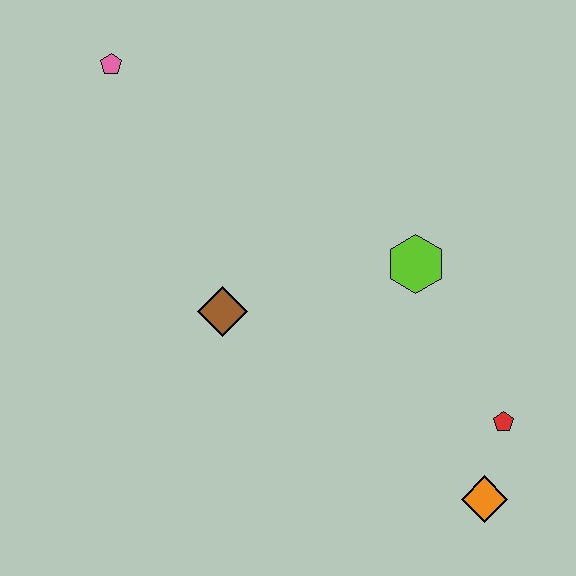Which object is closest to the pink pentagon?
The brown diamond is closest to the pink pentagon.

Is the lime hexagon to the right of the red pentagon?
No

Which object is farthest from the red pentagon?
The pink pentagon is farthest from the red pentagon.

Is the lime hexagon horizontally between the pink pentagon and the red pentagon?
Yes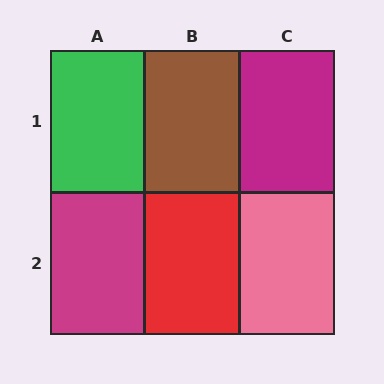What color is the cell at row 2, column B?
Red.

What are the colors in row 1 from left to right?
Green, brown, magenta.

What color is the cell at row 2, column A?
Magenta.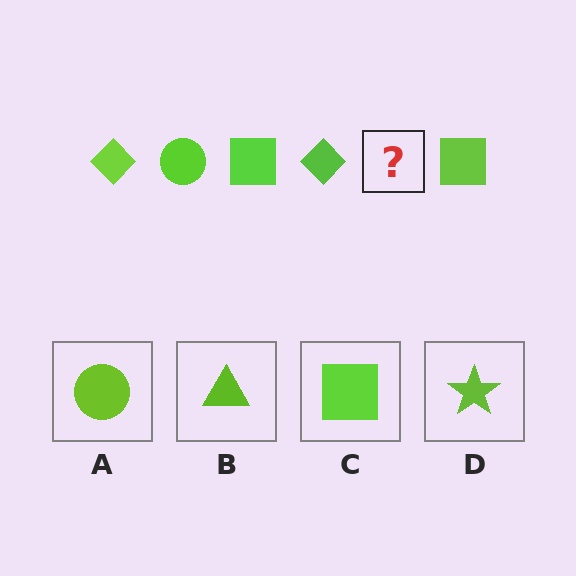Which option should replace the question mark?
Option A.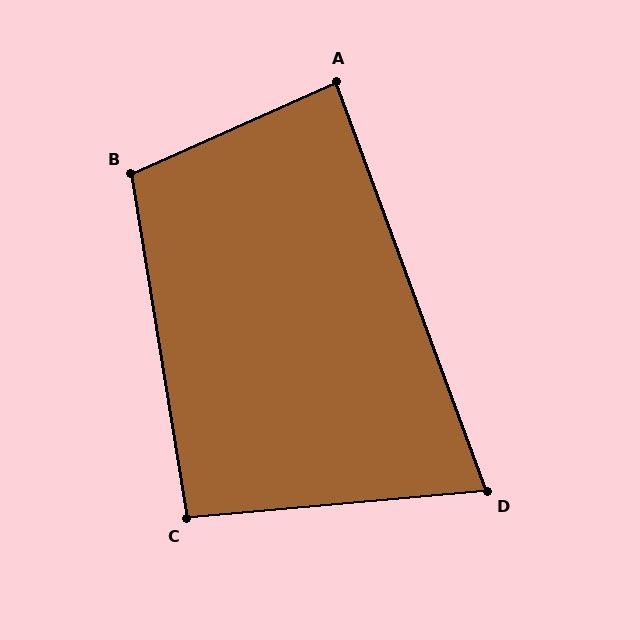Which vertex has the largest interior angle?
B, at approximately 105 degrees.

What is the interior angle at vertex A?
Approximately 86 degrees (approximately right).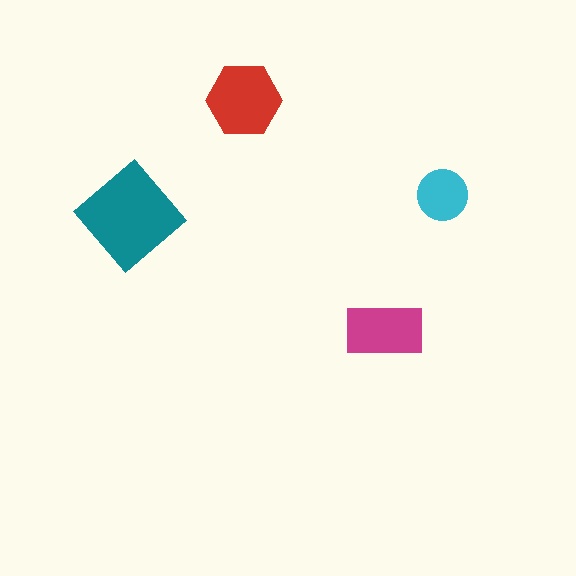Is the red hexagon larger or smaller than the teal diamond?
Smaller.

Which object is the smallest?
The cyan circle.